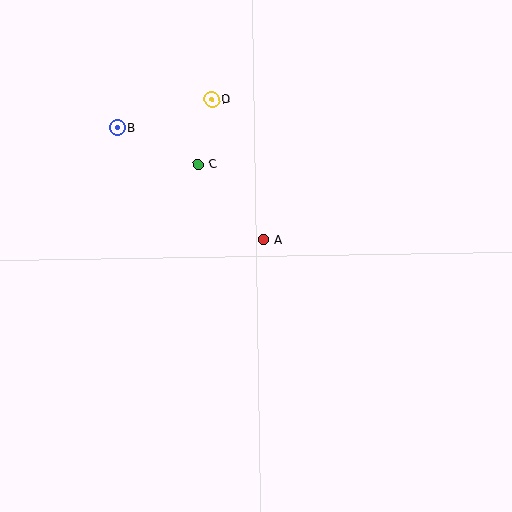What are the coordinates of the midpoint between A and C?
The midpoint between A and C is at (231, 202).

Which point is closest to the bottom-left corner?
Point A is closest to the bottom-left corner.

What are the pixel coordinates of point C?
Point C is at (198, 164).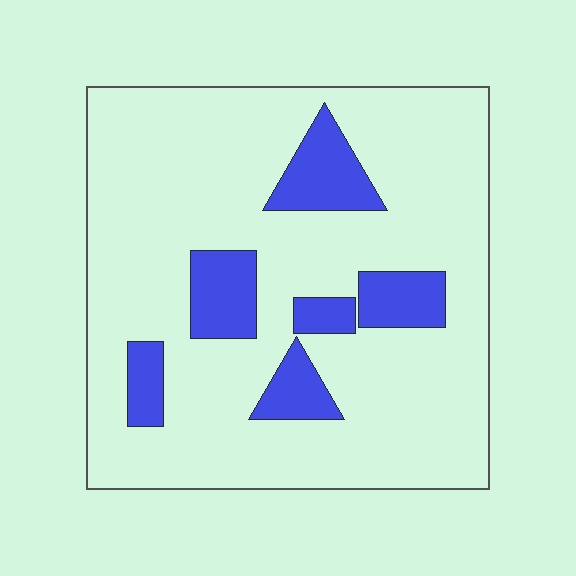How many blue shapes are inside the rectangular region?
6.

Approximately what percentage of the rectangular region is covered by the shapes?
Approximately 15%.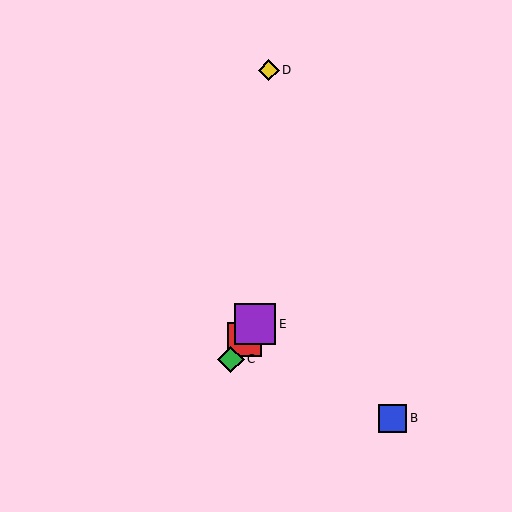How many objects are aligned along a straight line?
3 objects (A, C, E) are aligned along a straight line.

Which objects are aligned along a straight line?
Objects A, C, E are aligned along a straight line.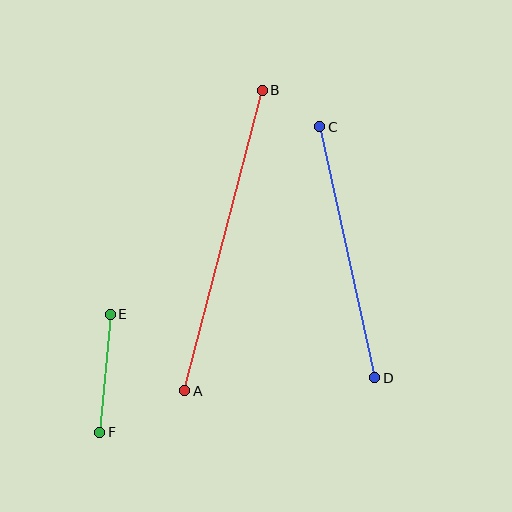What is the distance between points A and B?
The distance is approximately 310 pixels.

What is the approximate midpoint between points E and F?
The midpoint is at approximately (105, 373) pixels.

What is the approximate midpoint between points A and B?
The midpoint is at approximately (223, 240) pixels.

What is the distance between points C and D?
The distance is approximately 257 pixels.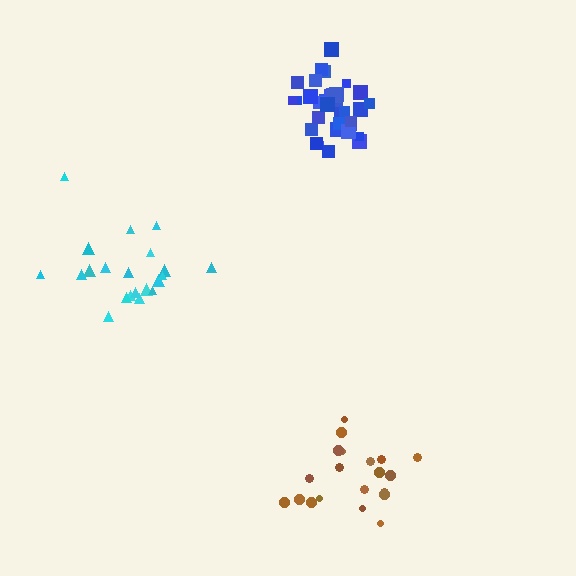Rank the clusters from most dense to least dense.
blue, brown, cyan.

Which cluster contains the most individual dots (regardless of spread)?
Blue (34).